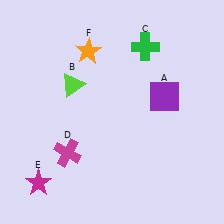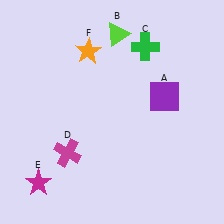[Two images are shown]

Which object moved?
The lime triangle (B) moved up.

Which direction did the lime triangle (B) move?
The lime triangle (B) moved up.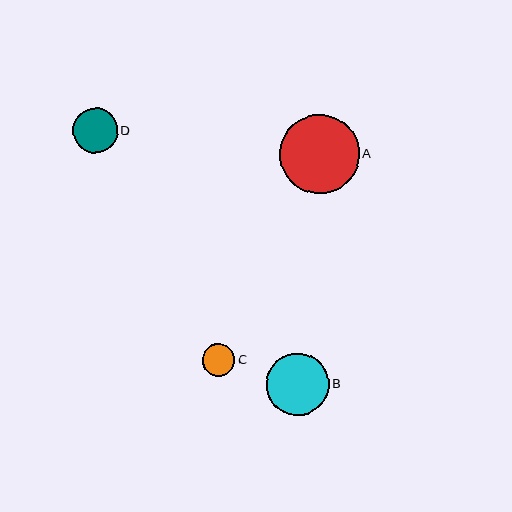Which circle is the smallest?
Circle C is the smallest with a size of approximately 33 pixels.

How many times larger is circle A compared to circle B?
Circle A is approximately 1.3 times the size of circle B.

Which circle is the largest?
Circle A is the largest with a size of approximately 79 pixels.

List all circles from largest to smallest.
From largest to smallest: A, B, D, C.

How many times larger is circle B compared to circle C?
Circle B is approximately 1.9 times the size of circle C.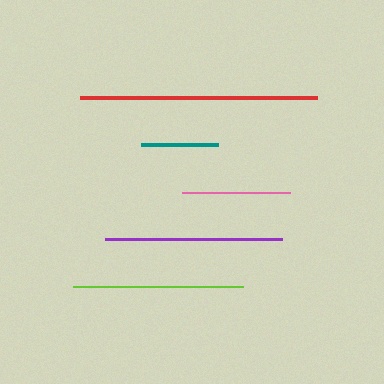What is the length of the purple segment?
The purple segment is approximately 178 pixels long.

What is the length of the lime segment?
The lime segment is approximately 169 pixels long.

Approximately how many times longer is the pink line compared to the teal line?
The pink line is approximately 1.4 times the length of the teal line.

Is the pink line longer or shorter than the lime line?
The lime line is longer than the pink line.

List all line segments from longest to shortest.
From longest to shortest: red, purple, lime, pink, teal.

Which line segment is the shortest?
The teal line is the shortest at approximately 76 pixels.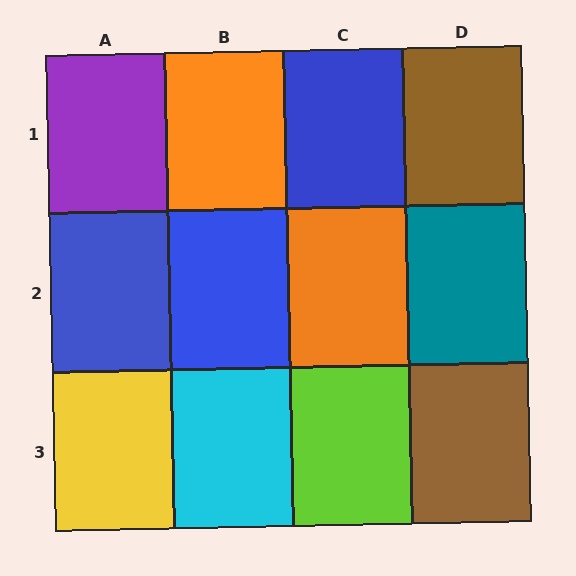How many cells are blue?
3 cells are blue.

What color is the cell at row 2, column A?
Blue.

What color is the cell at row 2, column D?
Teal.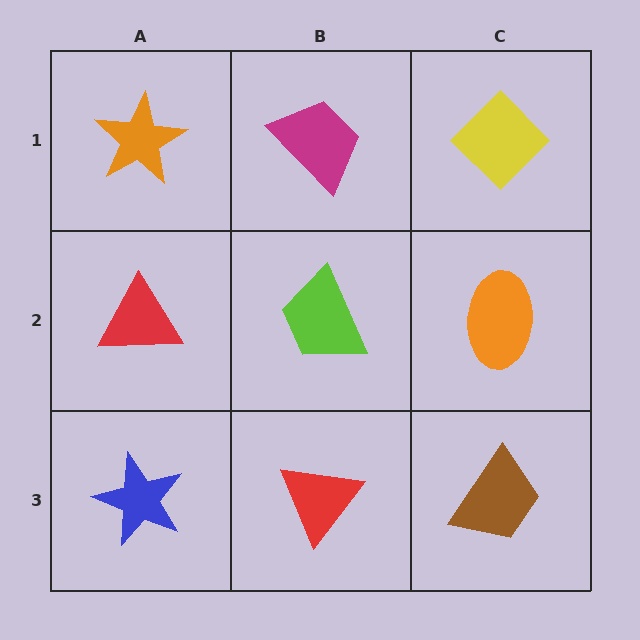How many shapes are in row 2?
3 shapes.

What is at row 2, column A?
A red triangle.